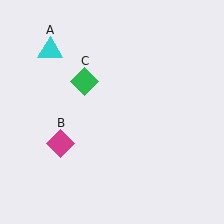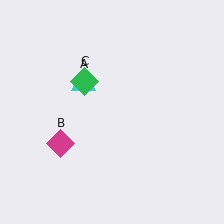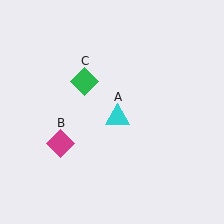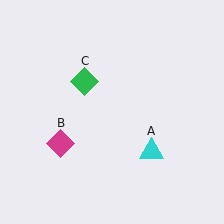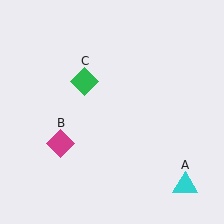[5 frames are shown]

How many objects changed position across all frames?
1 object changed position: cyan triangle (object A).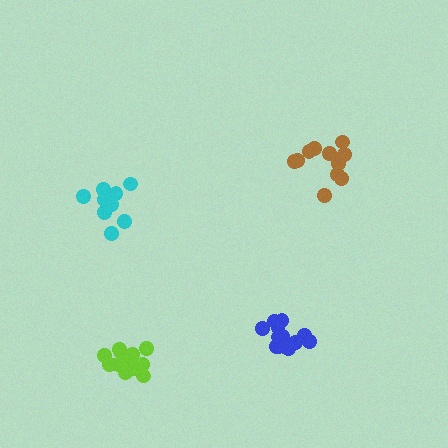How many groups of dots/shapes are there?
There are 4 groups.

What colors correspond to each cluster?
The clusters are colored: brown, blue, lime, cyan.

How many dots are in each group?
Group 1: 11 dots, Group 2: 13 dots, Group 3: 15 dots, Group 4: 9 dots (48 total).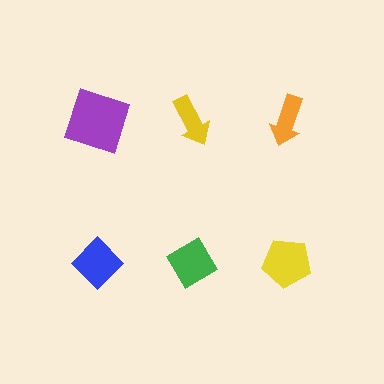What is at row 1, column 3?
An orange arrow.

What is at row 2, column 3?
A yellow pentagon.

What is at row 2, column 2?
A green diamond.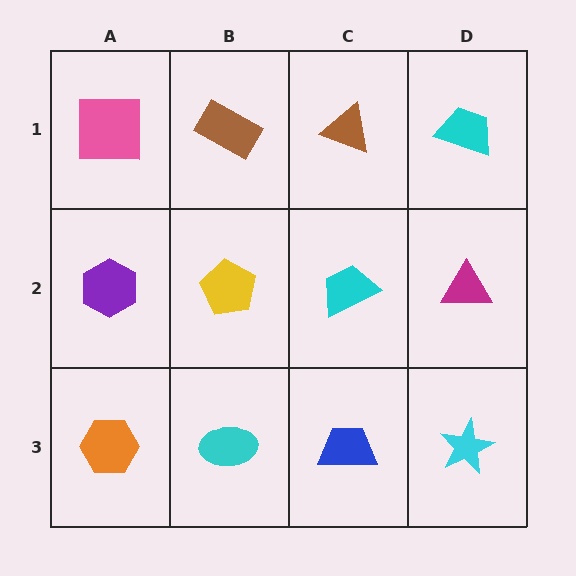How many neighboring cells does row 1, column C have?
3.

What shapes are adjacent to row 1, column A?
A purple hexagon (row 2, column A), a brown rectangle (row 1, column B).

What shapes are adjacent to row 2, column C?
A brown triangle (row 1, column C), a blue trapezoid (row 3, column C), a yellow pentagon (row 2, column B), a magenta triangle (row 2, column D).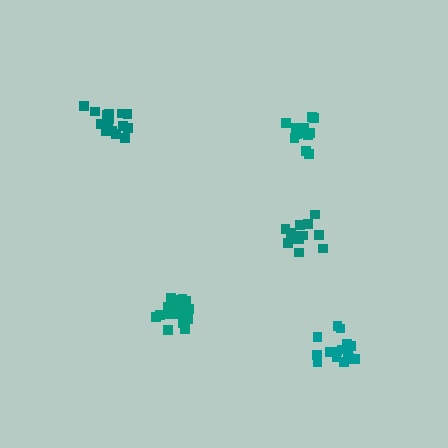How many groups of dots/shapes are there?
There are 5 groups.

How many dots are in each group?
Group 1: 21 dots, Group 2: 15 dots, Group 3: 20 dots, Group 4: 15 dots, Group 5: 19 dots (90 total).